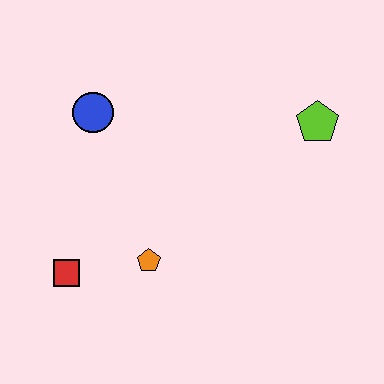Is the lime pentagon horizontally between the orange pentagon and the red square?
No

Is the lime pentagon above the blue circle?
No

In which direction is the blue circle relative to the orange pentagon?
The blue circle is above the orange pentagon.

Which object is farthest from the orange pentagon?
The lime pentagon is farthest from the orange pentagon.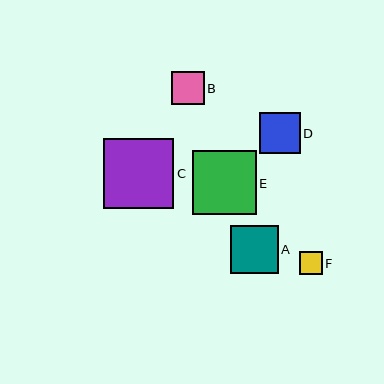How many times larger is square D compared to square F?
Square D is approximately 1.8 times the size of square F.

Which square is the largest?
Square C is the largest with a size of approximately 70 pixels.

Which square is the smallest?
Square F is the smallest with a size of approximately 23 pixels.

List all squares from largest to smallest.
From largest to smallest: C, E, A, D, B, F.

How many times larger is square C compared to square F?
Square C is approximately 3.1 times the size of square F.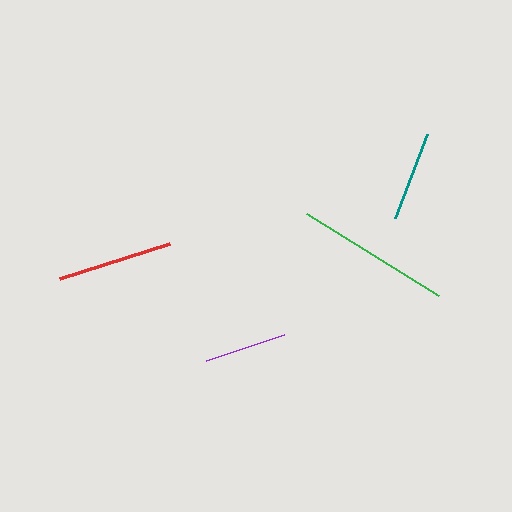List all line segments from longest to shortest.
From longest to shortest: green, red, teal, purple.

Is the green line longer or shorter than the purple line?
The green line is longer than the purple line.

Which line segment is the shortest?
The purple line is the shortest at approximately 82 pixels.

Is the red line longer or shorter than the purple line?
The red line is longer than the purple line.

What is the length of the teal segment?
The teal segment is approximately 90 pixels long.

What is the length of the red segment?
The red segment is approximately 115 pixels long.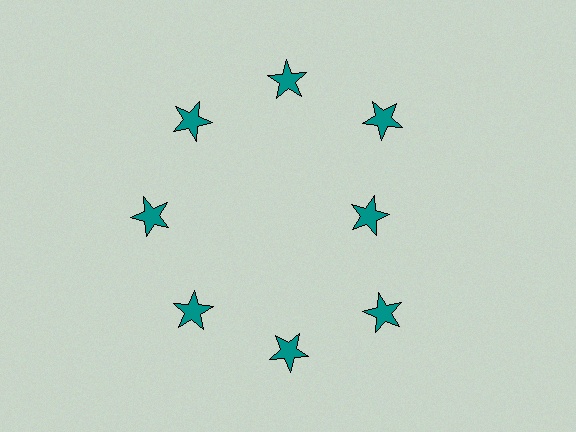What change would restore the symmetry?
The symmetry would be restored by moving it outward, back onto the ring so that all 8 stars sit at equal angles and equal distance from the center.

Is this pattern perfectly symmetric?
No. The 8 teal stars are arranged in a ring, but one element near the 3 o'clock position is pulled inward toward the center, breaking the 8-fold rotational symmetry.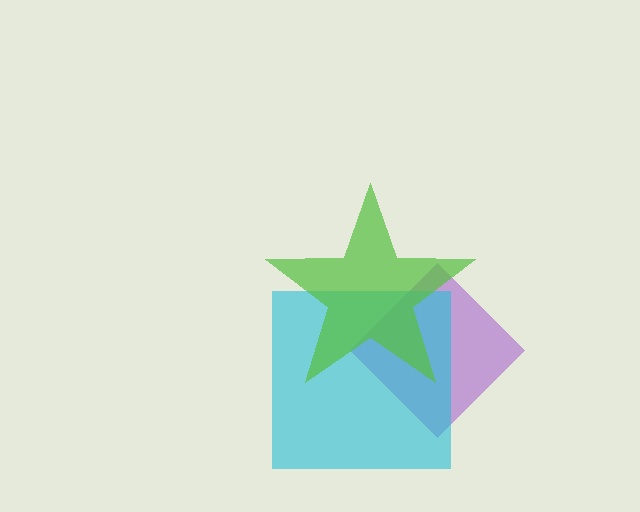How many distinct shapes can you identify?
There are 3 distinct shapes: a purple diamond, a cyan square, a lime star.